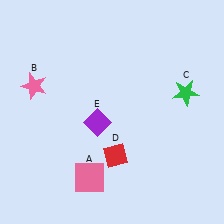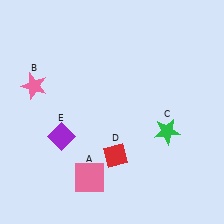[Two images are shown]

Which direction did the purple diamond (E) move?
The purple diamond (E) moved left.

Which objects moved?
The objects that moved are: the green star (C), the purple diamond (E).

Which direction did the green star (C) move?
The green star (C) moved down.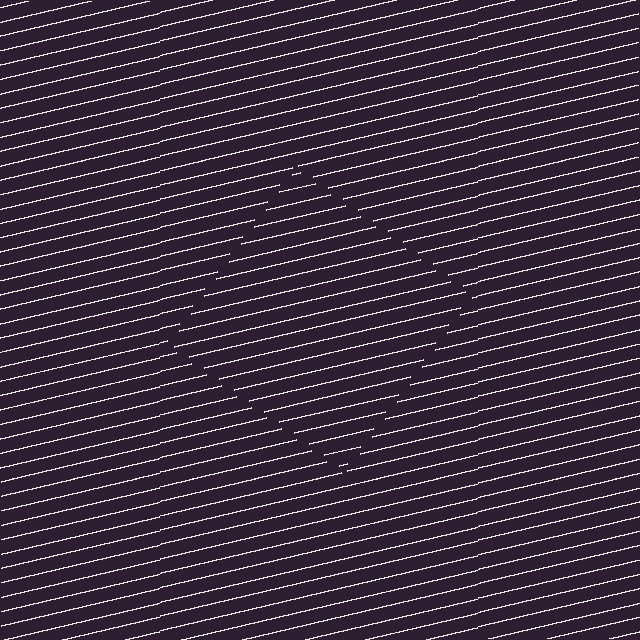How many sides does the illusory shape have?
4 sides — the line-ends trace a square.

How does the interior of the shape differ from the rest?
The interior of the shape contains the same grating, shifted by half a period — the contour is defined by the phase discontinuity where line-ends from the inner and outer gratings abut.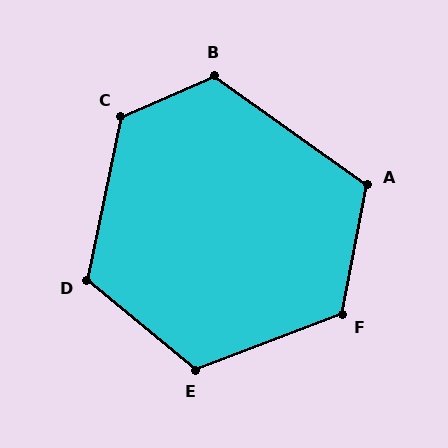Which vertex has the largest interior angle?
C, at approximately 126 degrees.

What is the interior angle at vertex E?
Approximately 120 degrees (obtuse).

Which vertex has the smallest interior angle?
A, at approximately 115 degrees.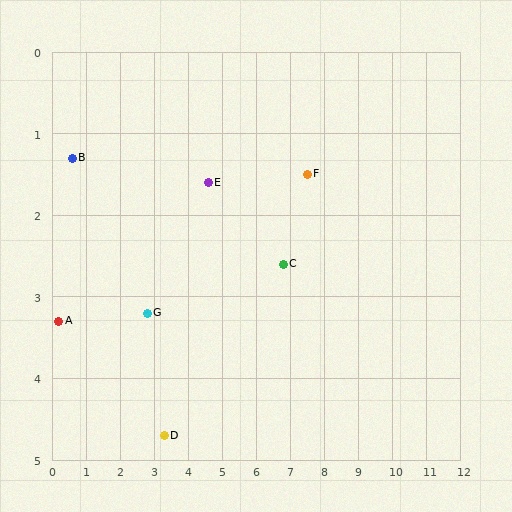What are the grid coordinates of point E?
Point E is at approximately (4.6, 1.6).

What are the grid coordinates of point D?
Point D is at approximately (3.3, 4.7).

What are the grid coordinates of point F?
Point F is at approximately (7.5, 1.5).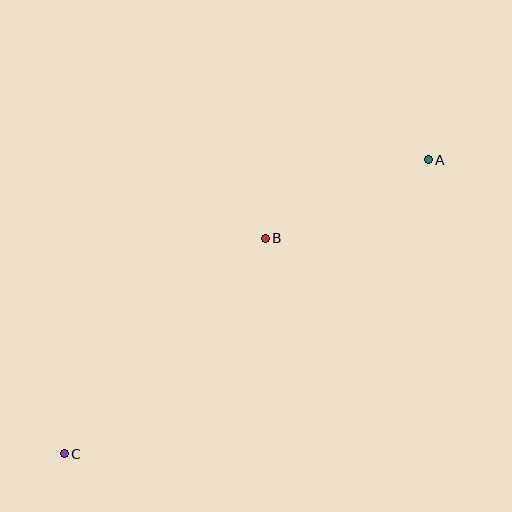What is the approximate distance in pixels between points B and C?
The distance between B and C is approximately 295 pixels.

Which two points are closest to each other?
Points A and B are closest to each other.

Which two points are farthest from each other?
Points A and C are farthest from each other.